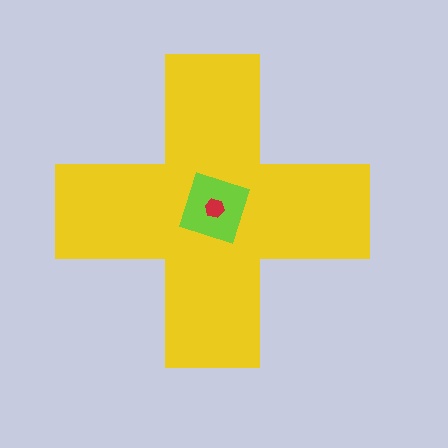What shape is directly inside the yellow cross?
The lime diamond.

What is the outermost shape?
The yellow cross.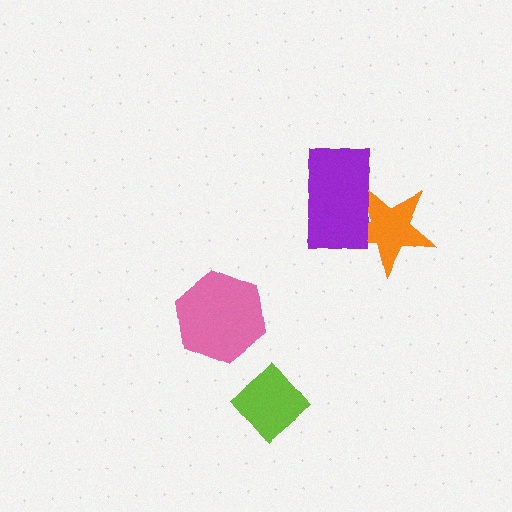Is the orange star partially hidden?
Yes, it is partially covered by another shape.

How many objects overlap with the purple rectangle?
1 object overlaps with the purple rectangle.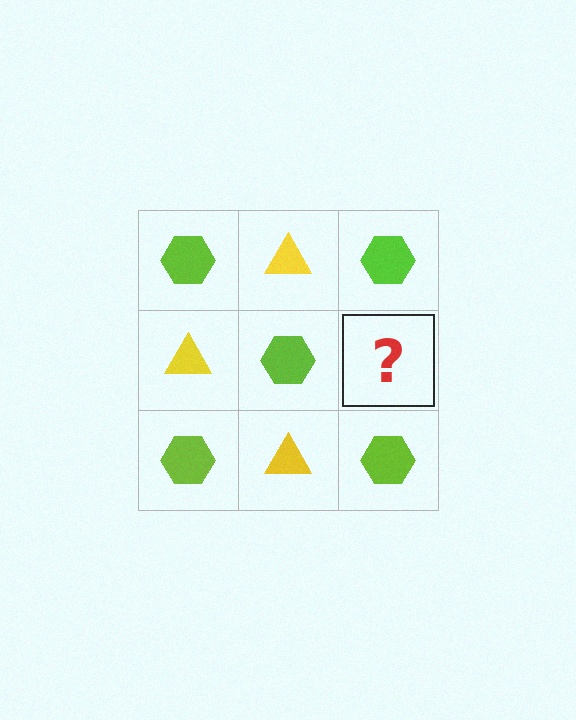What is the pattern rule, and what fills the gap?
The rule is that it alternates lime hexagon and yellow triangle in a checkerboard pattern. The gap should be filled with a yellow triangle.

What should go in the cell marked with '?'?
The missing cell should contain a yellow triangle.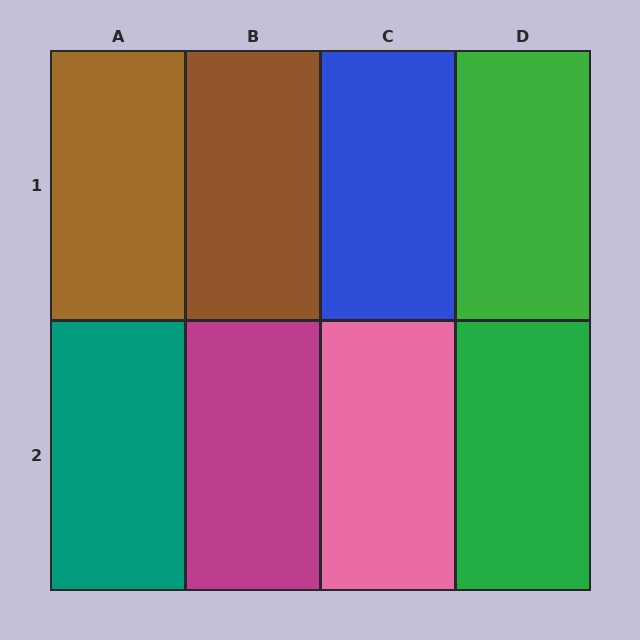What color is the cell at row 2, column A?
Teal.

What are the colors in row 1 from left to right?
Brown, brown, blue, green.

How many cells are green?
2 cells are green.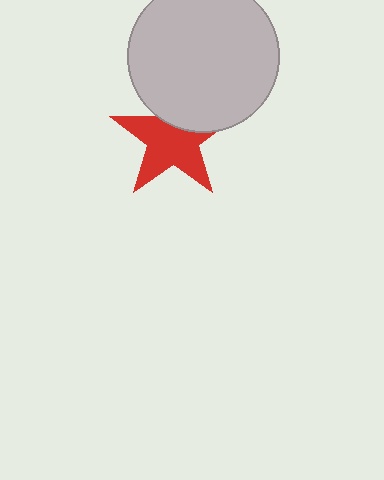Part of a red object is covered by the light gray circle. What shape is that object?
It is a star.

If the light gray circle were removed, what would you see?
You would see the complete red star.